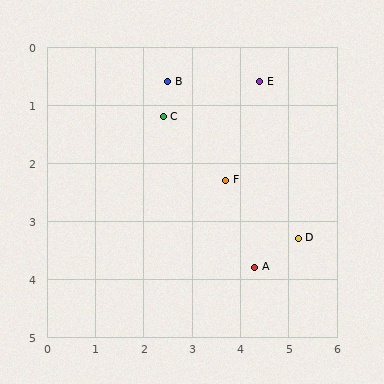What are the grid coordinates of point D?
Point D is at approximately (5.2, 3.3).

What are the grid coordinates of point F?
Point F is at approximately (3.7, 2.3).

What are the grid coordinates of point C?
Point C is at approximately (2.4, 1.2).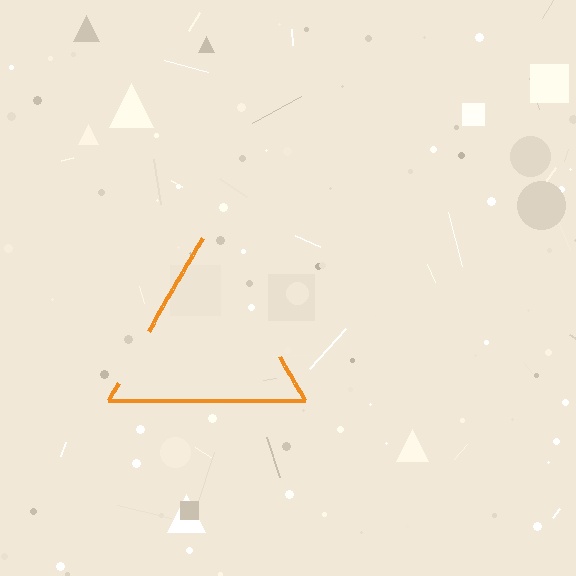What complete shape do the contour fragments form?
The contour fragments form a triangle.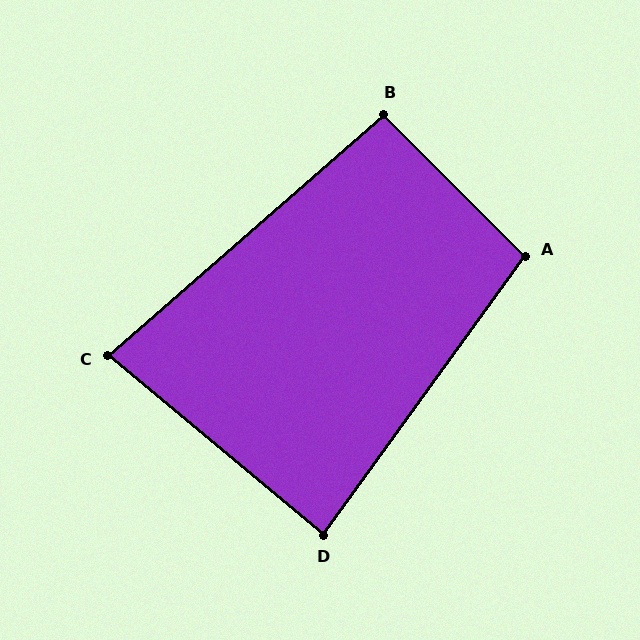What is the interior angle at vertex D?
Approximately 86 degrees (approximately right).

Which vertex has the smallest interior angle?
C, at approximately 81 degrees.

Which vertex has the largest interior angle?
A, at approximately 99 degrees.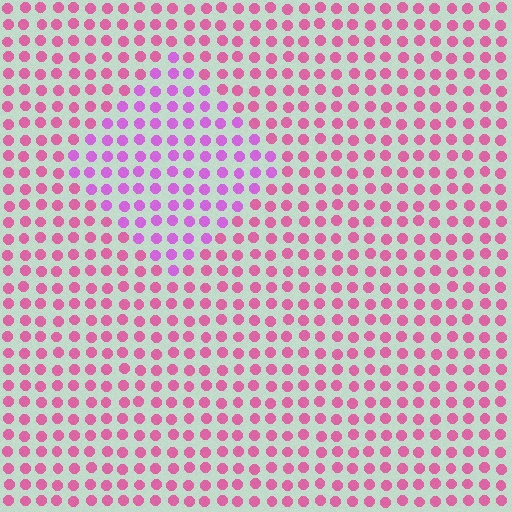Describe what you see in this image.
The image is filled with small pink elements in a uniform arrangement. A diamond-shaped region is visible where the elements are tinted to a slightly different hue, forming a subtle color boundary.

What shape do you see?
I see a diamond.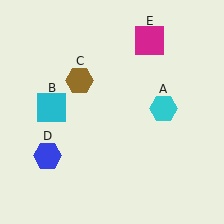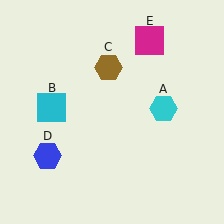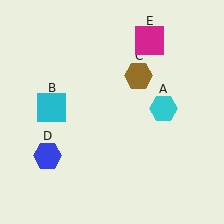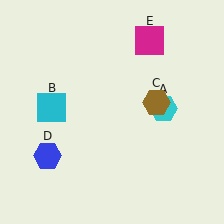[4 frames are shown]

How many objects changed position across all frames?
1 object changed position: brown hexagon (object C).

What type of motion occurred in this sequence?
The brown hexagon (object C) rotated clockwise around the center of the scene.